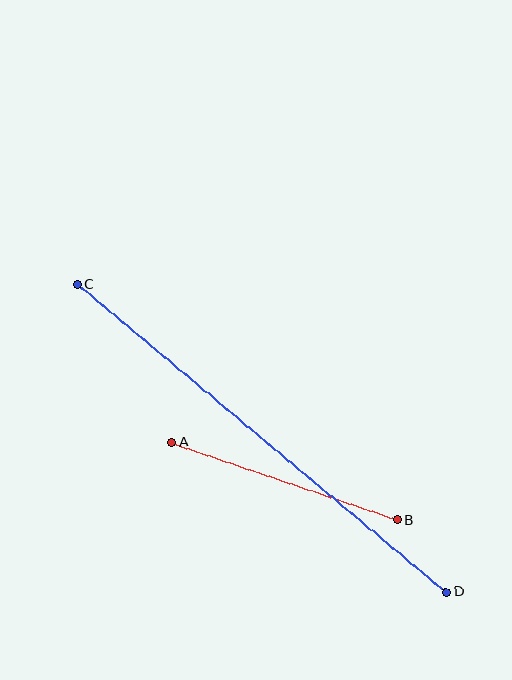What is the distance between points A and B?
The distance is approximately 238 pixels.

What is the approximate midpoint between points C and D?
The midpoint is at approximately (262, 438) pixels.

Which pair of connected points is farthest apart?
Points C and D are farthest apart.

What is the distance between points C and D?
The distance is approximately 481 pixels.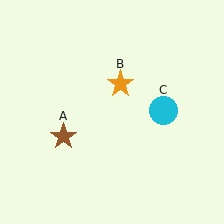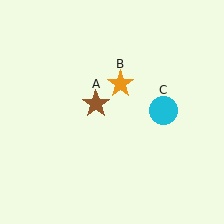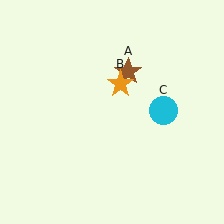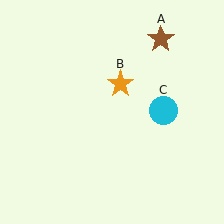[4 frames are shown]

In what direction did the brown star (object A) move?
The brown star (object A) moved up and to the right.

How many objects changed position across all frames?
1 object changed position: brown star (object A).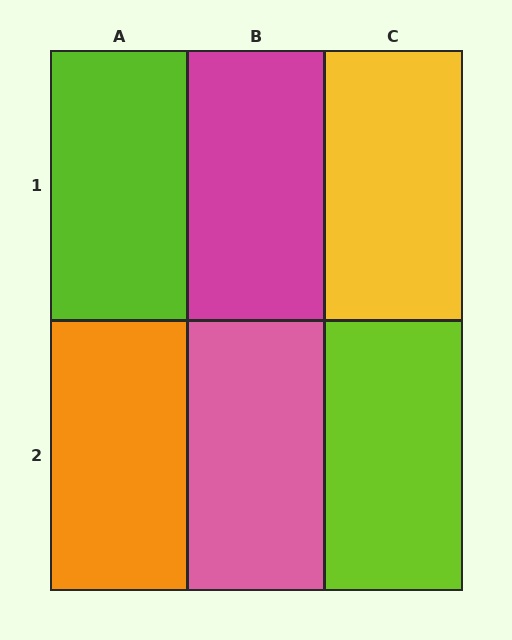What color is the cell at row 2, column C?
Lime.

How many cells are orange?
1 cell is orange.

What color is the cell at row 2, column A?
Orange.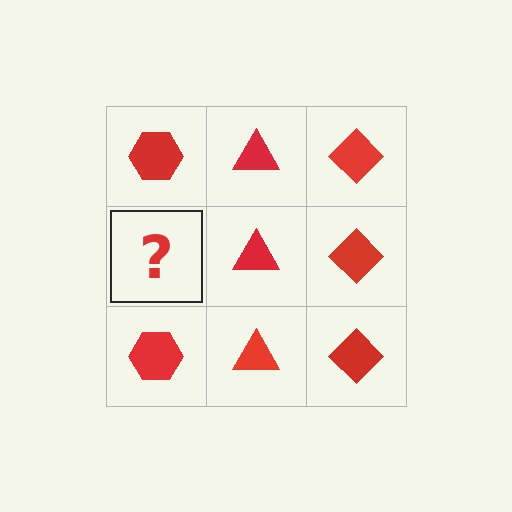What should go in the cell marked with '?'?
The missing cell should contain a red hexagon.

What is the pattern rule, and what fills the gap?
The rule is that each column has a consistent shape. The gap should be filled with a red hexagon.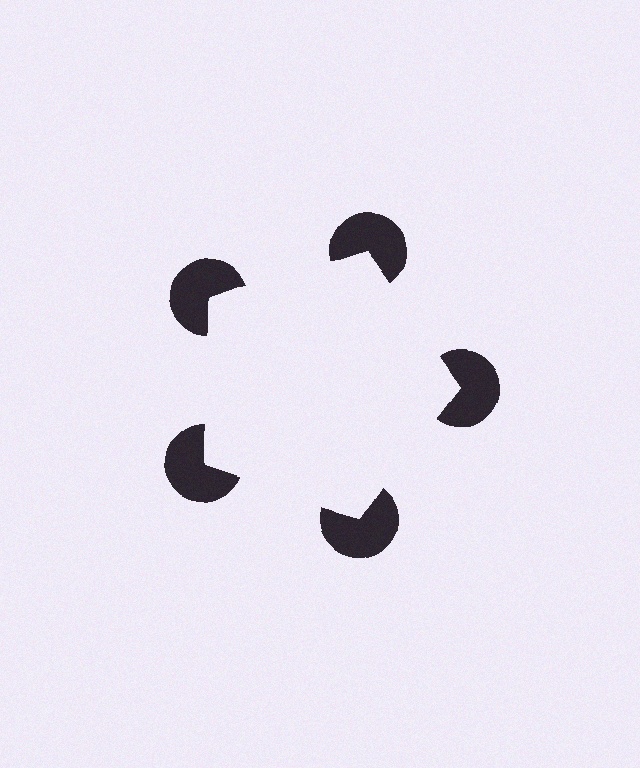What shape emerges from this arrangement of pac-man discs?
An illusory pentagon — its edges are inferred from the aligned wedge cuts in the pac-man discs, not physically drawn.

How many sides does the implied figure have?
5 sides.